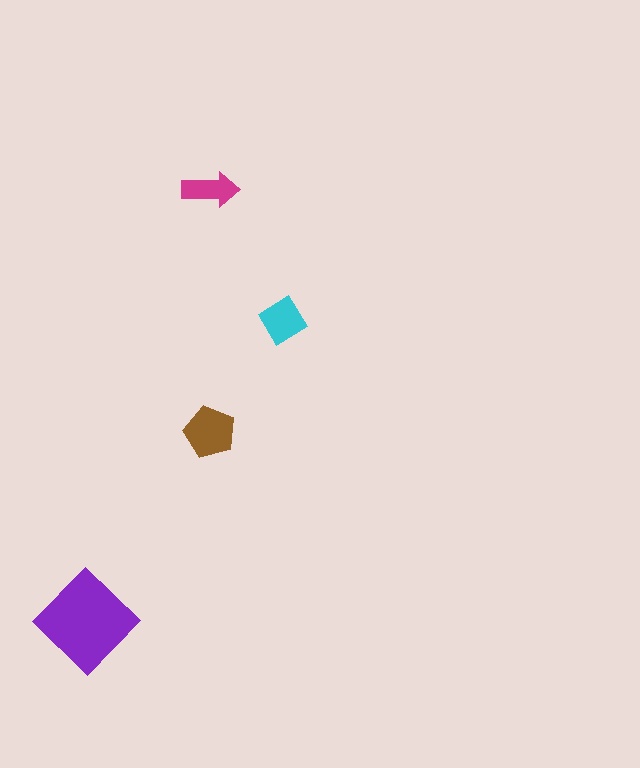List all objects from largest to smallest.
The purple diamond, the brown pentagon, the cyan diamond, the magenta arrow.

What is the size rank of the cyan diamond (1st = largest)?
3rd.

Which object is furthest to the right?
The cyan diamond is rightmost.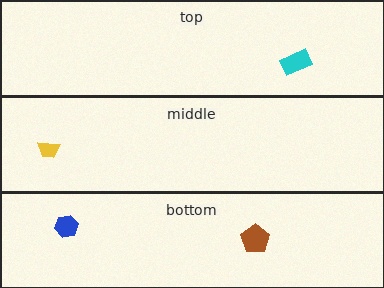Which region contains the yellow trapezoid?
The middle region.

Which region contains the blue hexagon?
The bottom region.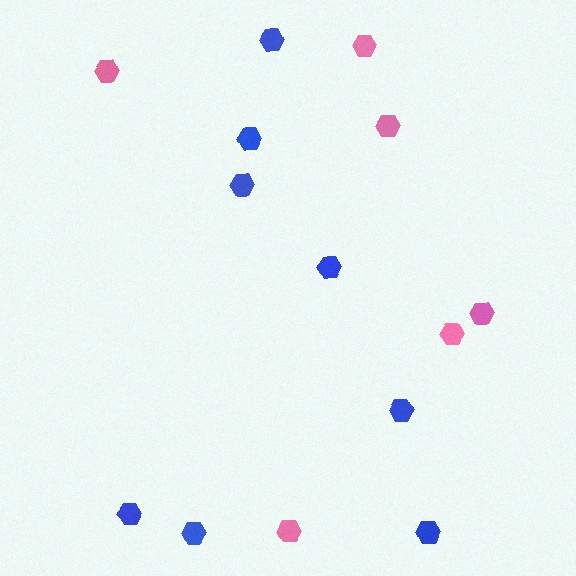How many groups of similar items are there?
There are 2 groups: one group of pink hexagons (6) and one group of blue hexagons (8).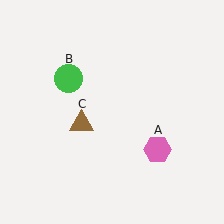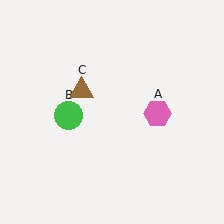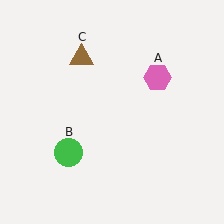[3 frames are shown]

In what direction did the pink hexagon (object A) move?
The pink hexagon (object A) moved up.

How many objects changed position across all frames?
3 objects changed position: pink hexagon (object A), green circle (object B), brown triangle (object C).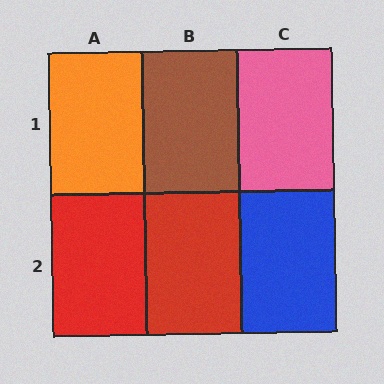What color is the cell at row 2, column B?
Red.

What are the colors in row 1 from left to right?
Orange, brown, pink.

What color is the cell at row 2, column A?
Red.